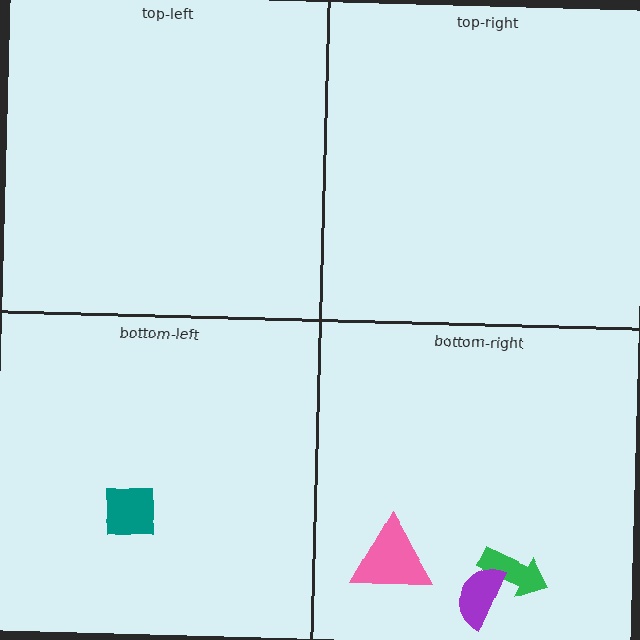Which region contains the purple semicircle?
The bottom-right region.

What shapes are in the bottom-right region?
The green arrow, the pink triangle, the purple semicircle.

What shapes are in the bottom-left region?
The teal square.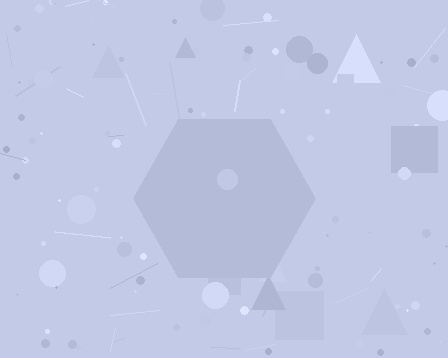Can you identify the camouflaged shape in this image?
The camouflaged shape is a hexagon.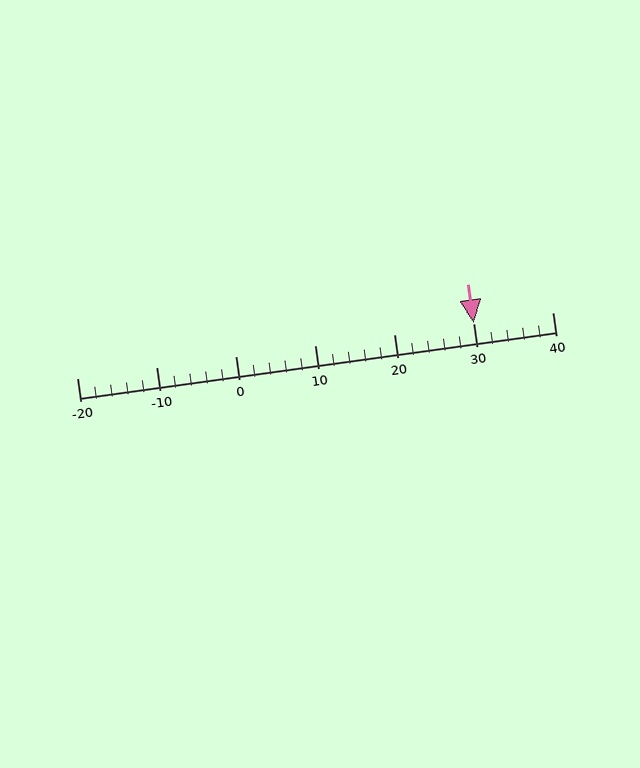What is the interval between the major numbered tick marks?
The major tick marks are spaced 10 units apart.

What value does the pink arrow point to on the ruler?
The pink arrow points to approximately 30.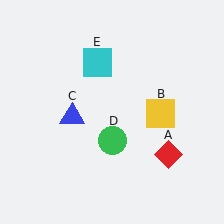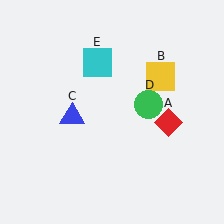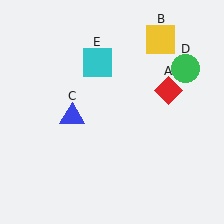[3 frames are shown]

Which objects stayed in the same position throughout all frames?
Blue triangle (object C) and cyan square (object E) remained stationary.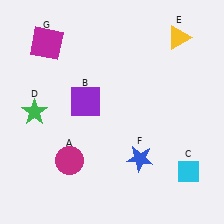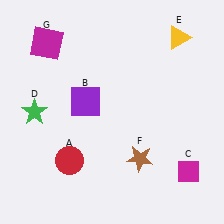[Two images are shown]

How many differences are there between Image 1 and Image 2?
There are 3 differences between the two images.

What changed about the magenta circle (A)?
In Image 1, A is magenta. In Image 2, it changed to red.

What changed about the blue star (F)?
In Image 1, F is blue. In Image 2, it changed to brown.